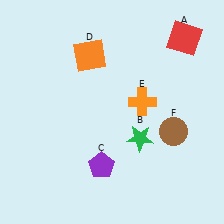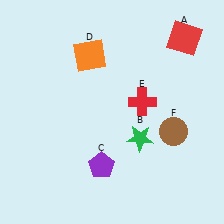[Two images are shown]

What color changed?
The cross (E) changed from orange in Image 1 to red in Image 2.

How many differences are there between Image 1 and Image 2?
There is 1 difference between the two images.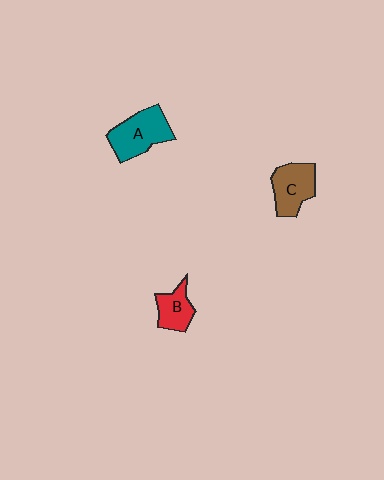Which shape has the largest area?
Shape A (teal).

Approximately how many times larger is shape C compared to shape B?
Approximately 1.4 times.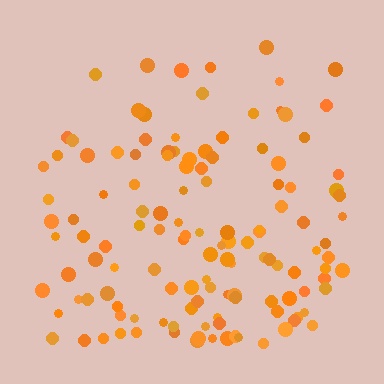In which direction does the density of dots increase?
From top to bottom, with the bottom side densest.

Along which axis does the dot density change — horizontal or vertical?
Vertical.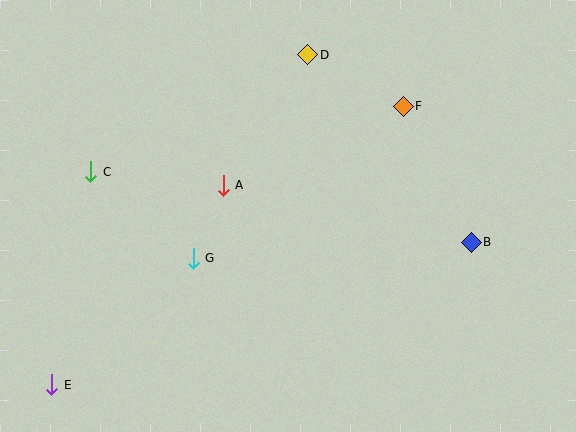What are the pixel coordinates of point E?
Point E is at (51, 385).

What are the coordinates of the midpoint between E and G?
The midpoint between E and G is at (122, 322).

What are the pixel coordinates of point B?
Point B is at (471, 242).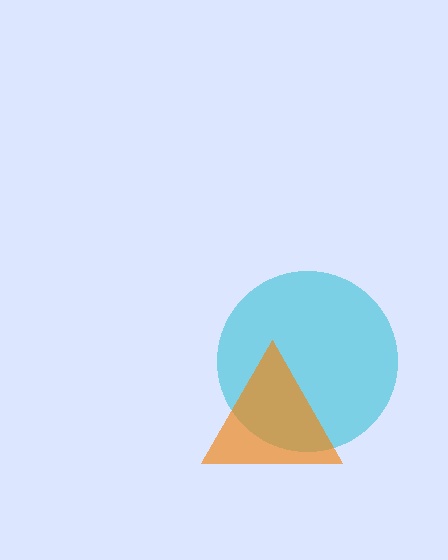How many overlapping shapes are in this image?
There are 2 overlapping shapes in the image.